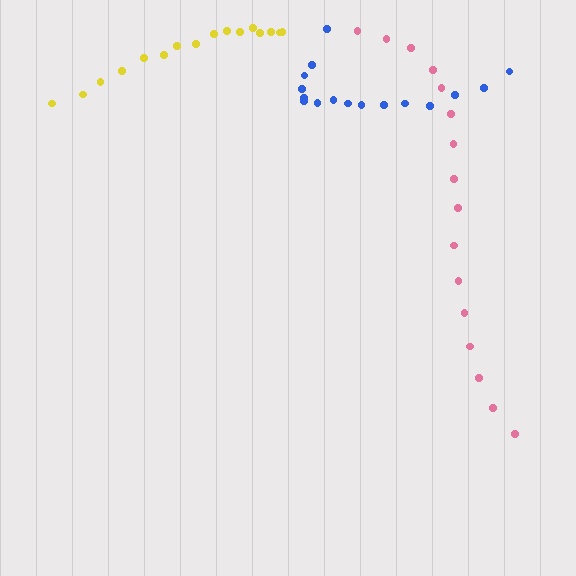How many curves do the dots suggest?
There are 3 distinct paths.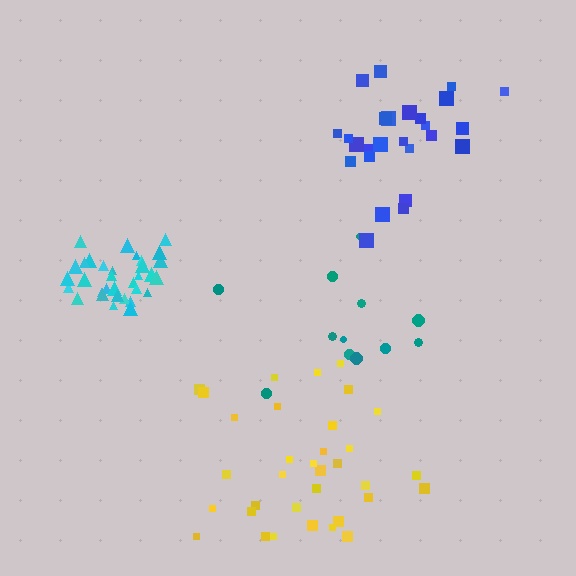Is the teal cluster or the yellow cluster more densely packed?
Yellow.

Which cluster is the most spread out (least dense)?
Teal.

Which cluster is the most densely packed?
Cyan.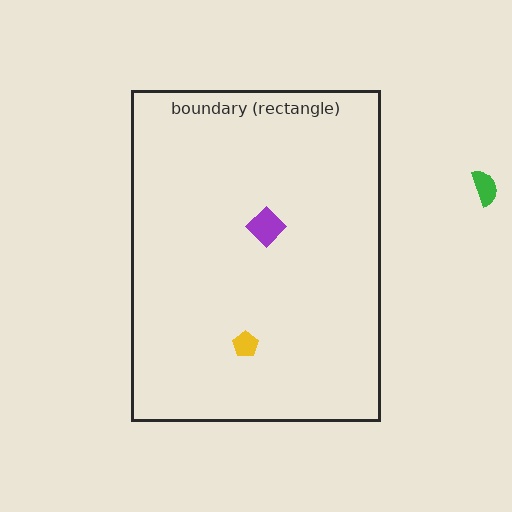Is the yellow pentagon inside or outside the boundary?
Inside.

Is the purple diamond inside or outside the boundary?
Inside.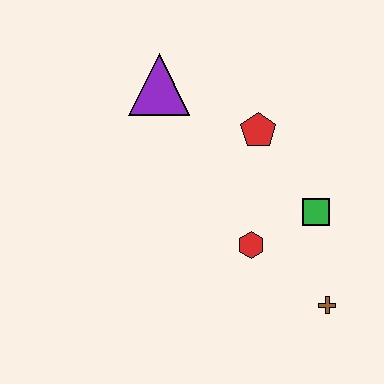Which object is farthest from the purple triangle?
The brown cross is farthest from the purple triangle.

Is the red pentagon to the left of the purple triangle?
No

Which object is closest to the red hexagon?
The green square is closest to the red hexagon.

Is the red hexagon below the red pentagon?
Yes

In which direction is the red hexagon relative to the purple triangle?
The red hexagon is below the purple triangle.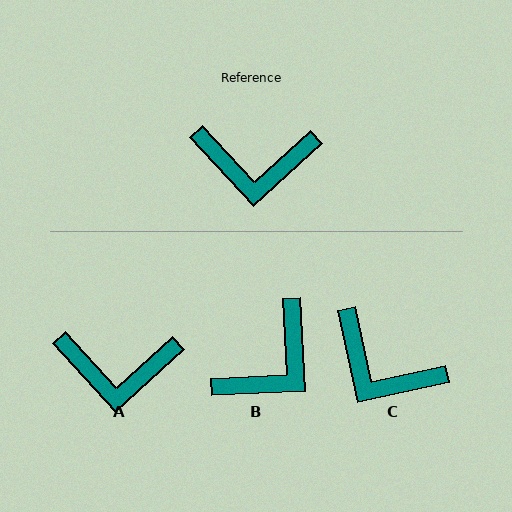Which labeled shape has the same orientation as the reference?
A.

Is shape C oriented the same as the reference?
No, it is off by about 30 degrees.